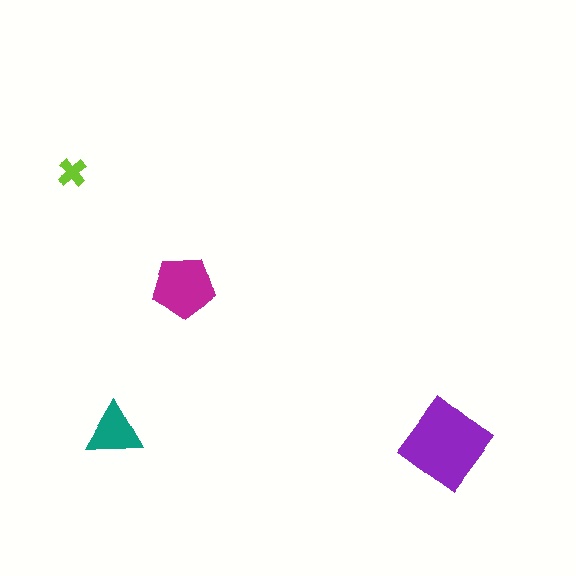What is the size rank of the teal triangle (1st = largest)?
3rd.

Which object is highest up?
The lime cross is topmost.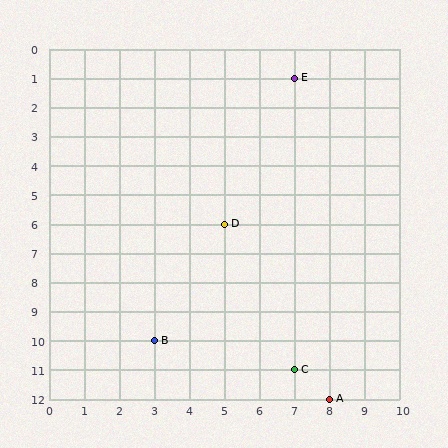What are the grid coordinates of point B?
Point B is at grid coordinates (3, 10).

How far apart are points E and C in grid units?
Points E and C are 10 rows apart.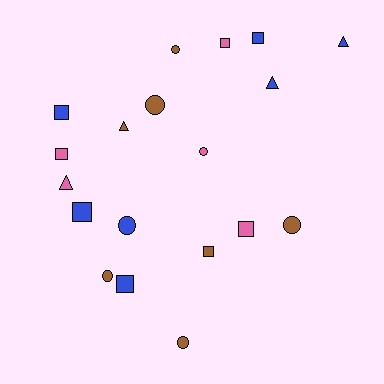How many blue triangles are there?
There are 2 blue triangles.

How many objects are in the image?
There are 19 objects.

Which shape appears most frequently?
Square, with 8 objects.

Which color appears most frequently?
Blue, with 7 objects.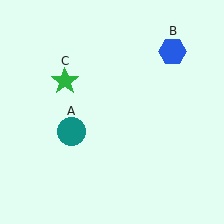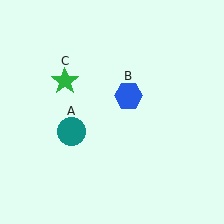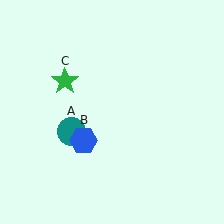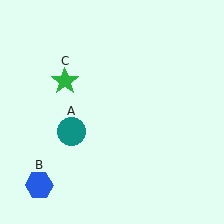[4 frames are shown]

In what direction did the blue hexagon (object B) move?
The blue hexagon (object B) moved down and to the left.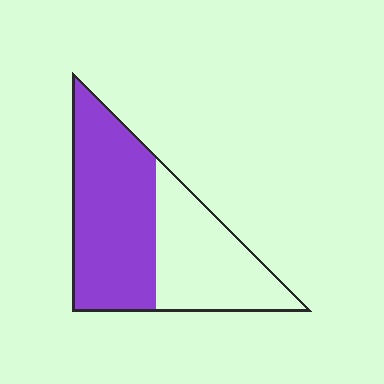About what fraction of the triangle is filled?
About three fifths (3/5).